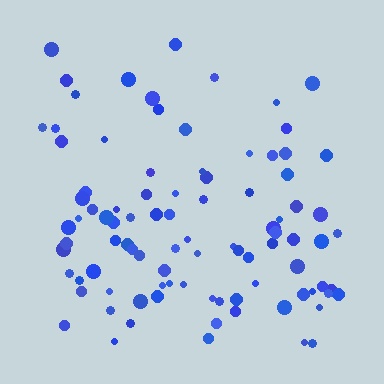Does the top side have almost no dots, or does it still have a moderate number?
Still a moderate number, just noticeably fewer than the bottom.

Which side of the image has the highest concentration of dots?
The bottom.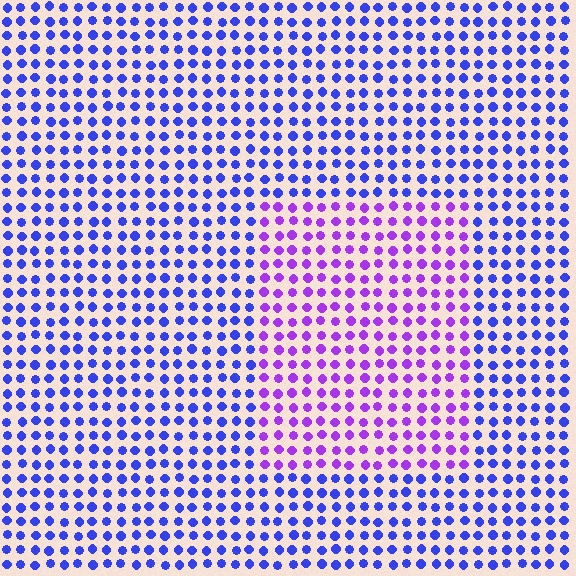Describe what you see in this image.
The image is filled with small blue elements in a uniform arrangement. A rectangle-shaped region is visible where the elements are tinted to a slightly different hue, forming a subtle color boundary.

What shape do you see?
I see a rectangle.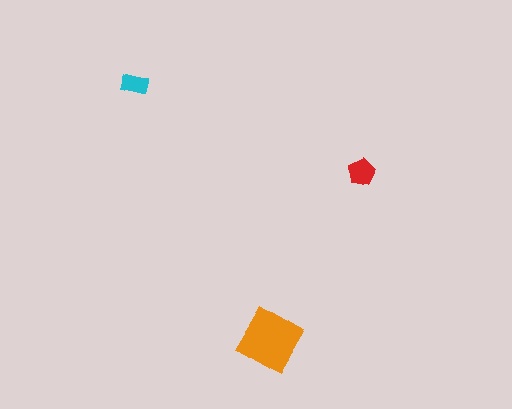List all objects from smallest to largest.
The cyan rectangle, the red pentagon, the orange diamond.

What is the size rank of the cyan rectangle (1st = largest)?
3rd.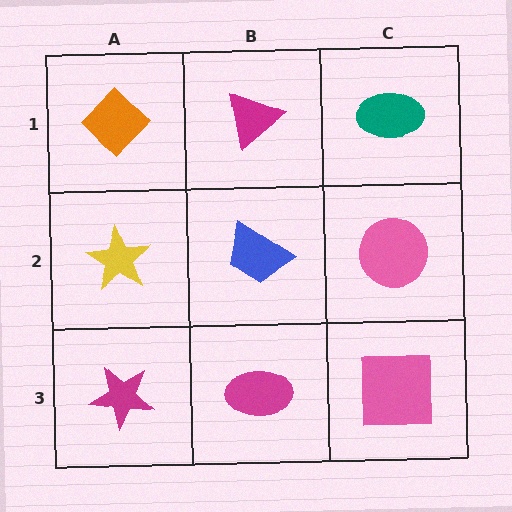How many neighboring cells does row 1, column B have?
3.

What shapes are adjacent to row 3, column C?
A pink circle (row 2, column C), a magenta ellipse (row 3, column B).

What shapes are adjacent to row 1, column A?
A yellow star (row 2, column A), a magenta triangle (row 1, column B).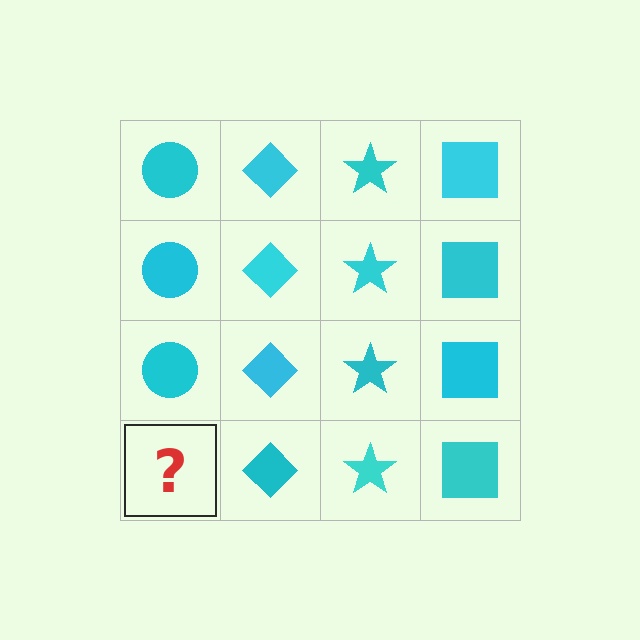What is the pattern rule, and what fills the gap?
The rule is that each column has a consistent shape. The gap should be filled with a cyan circle.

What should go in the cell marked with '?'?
The missing cell should contain a cyan circle.